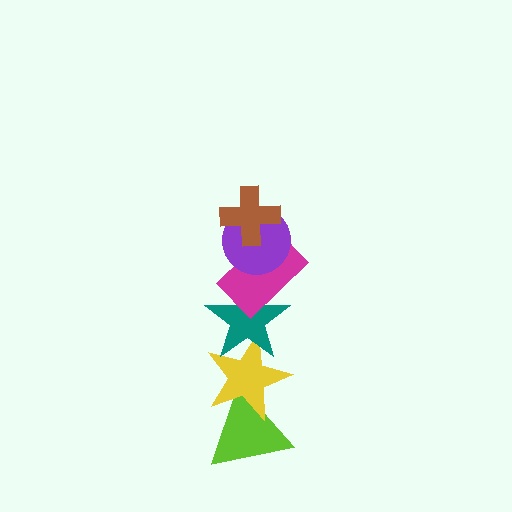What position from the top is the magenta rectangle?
The magenta rectangle is 3rd from the top.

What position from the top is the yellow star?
The yellow star is 5th from the top.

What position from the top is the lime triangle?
The lime triangle is 6th from the top.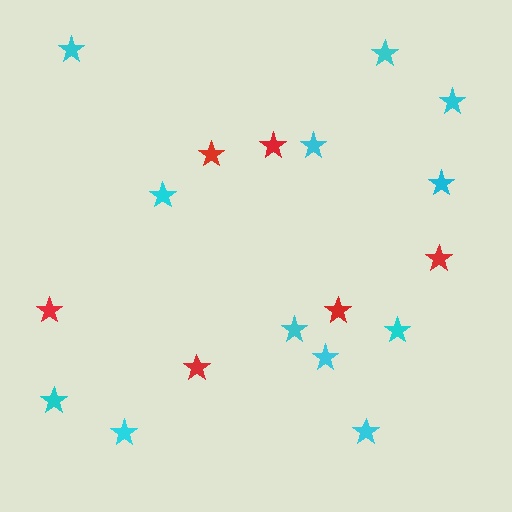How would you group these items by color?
There are 2 groups: one group of red stars (6) and one group of cyan stars (12).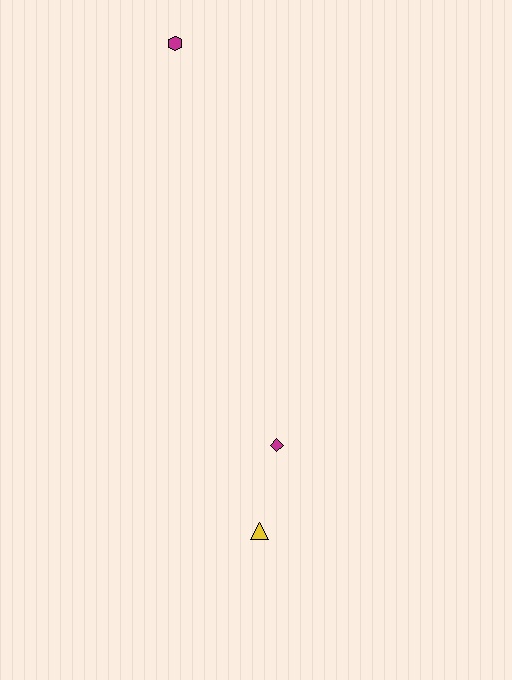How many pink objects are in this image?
There are no pink objects.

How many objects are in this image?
There are 3 objects.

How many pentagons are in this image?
There are no pentagons.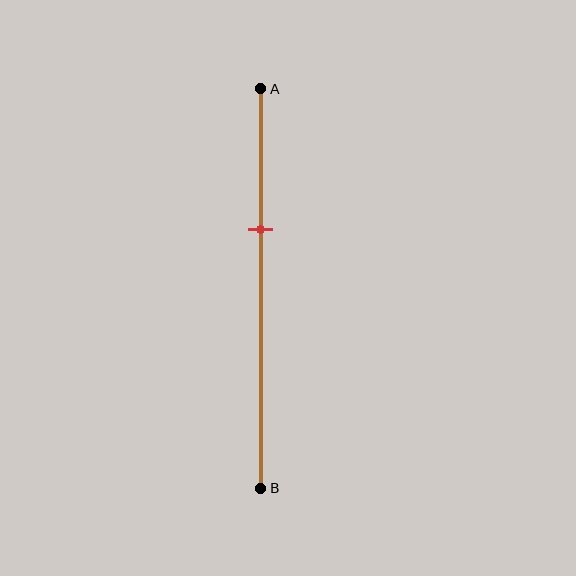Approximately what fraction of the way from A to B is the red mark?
The red mark is approximately 35% of the way from A to B.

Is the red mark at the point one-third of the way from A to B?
Yes, the mark is approximately at the one-third point.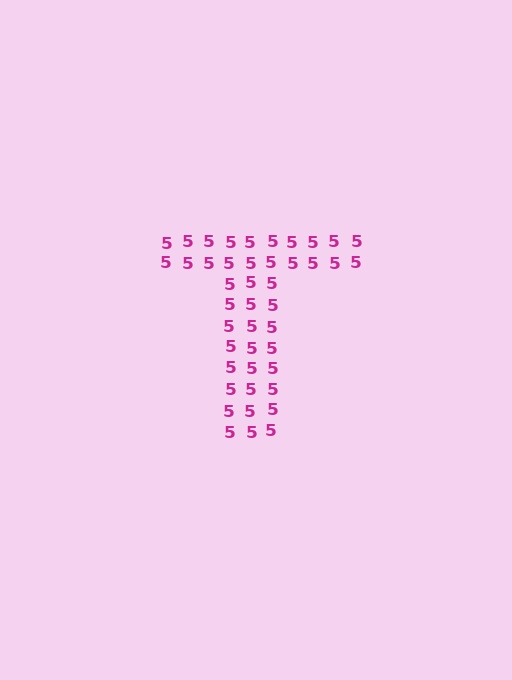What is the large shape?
The large shape is the letter T.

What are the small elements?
The small elements are digit 5's.